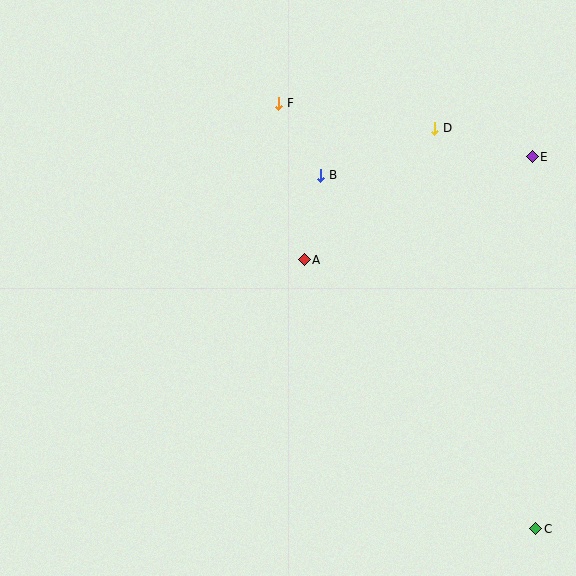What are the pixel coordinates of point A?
Point A is at (304, 260).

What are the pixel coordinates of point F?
Point F is at (279, 103).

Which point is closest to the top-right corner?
Point E is closest to the top-right corner.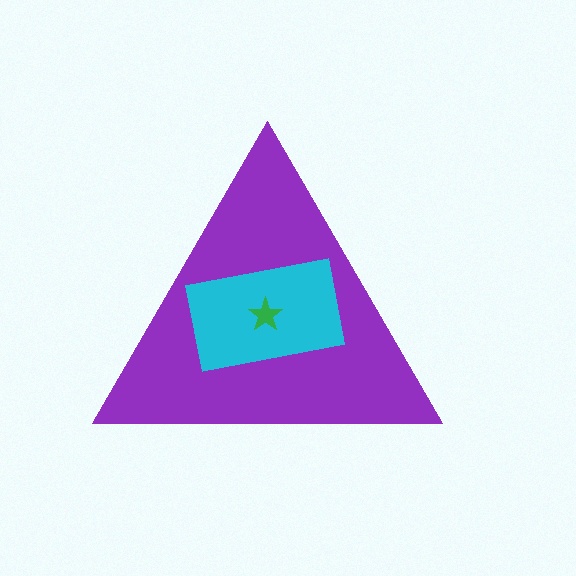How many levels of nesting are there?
3.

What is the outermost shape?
The purple triangle.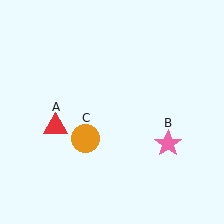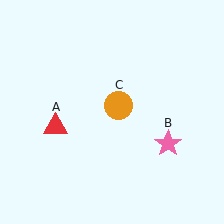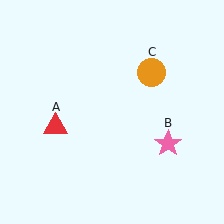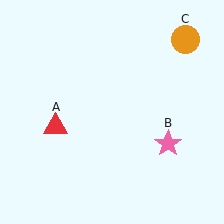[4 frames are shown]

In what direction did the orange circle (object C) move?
The orange circle (object C) moved up and to the right.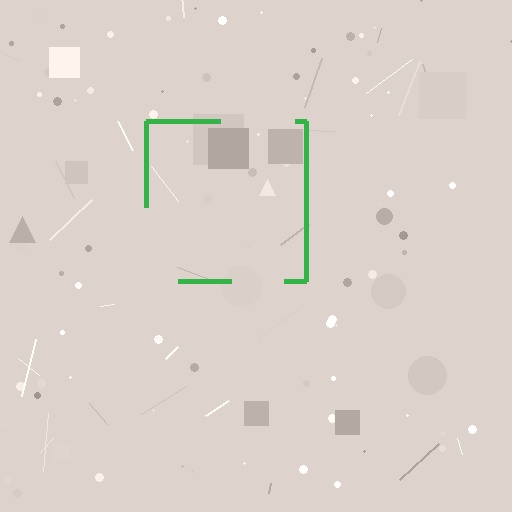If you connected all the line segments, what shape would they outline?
They would outline a square.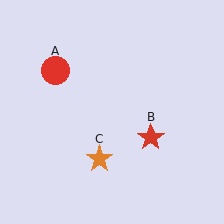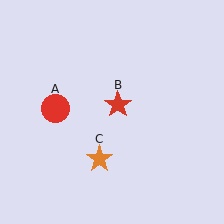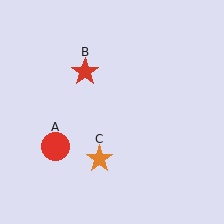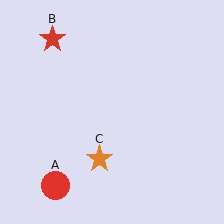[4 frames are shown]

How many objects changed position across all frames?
2 objects changed position: red circle (object A), red star (object B).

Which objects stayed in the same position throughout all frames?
Orange star (object C) remained stationary.